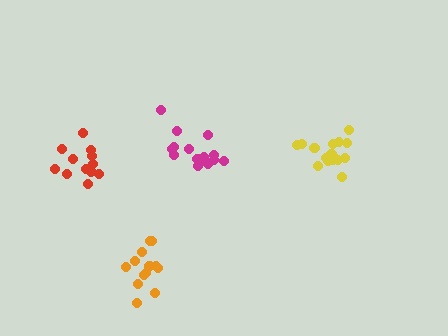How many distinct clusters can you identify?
There are 4 distinct clusters.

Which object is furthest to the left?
The red cluster is leftmost.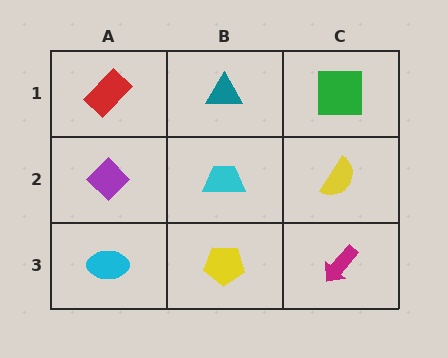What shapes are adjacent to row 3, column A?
A purple diamond (row 2, column A), a yellow pentagon (row 3, column B).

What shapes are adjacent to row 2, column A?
A red rectangle (row 1, column A), a cyan ellipse (row 3, column A), a cyan trapezoid (row 2, column B).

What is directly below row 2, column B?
A yellow pentagon.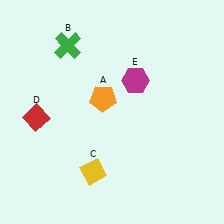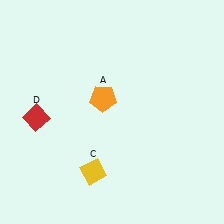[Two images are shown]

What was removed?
The green cross (B), the magenta hexagon (E) were removed in Image 2.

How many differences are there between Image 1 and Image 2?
There are 2 differences between the two images.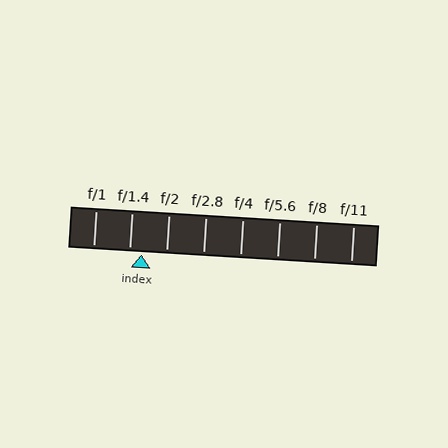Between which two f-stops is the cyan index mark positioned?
The index mark is between f/1.4 and f/2.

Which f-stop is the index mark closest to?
The index mark is closest to f/1.4.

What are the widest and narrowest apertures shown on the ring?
The widest aperture shown is f/1 and the narrowest is f/11.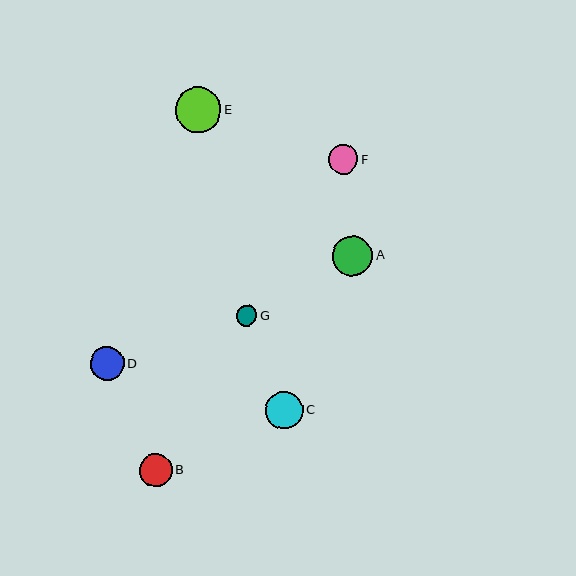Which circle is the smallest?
Circle G is the smallest with a size of approximately 21 pixels.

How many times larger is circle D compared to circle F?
Circle D is approximately 1.2 times the size of circle F.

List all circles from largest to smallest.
From largest to smallest: E, A, C, D, B, F, G.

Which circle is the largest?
Circle E is the largest with a size of approximately 46 pixels.